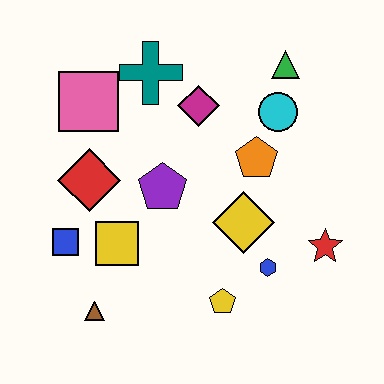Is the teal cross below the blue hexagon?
No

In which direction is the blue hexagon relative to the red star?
The blue hexagon is to the left of the red star.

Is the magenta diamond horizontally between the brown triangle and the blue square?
No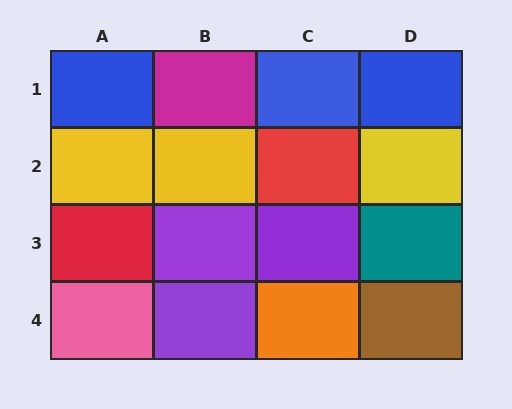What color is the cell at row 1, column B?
Magenta.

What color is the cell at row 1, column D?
Blue.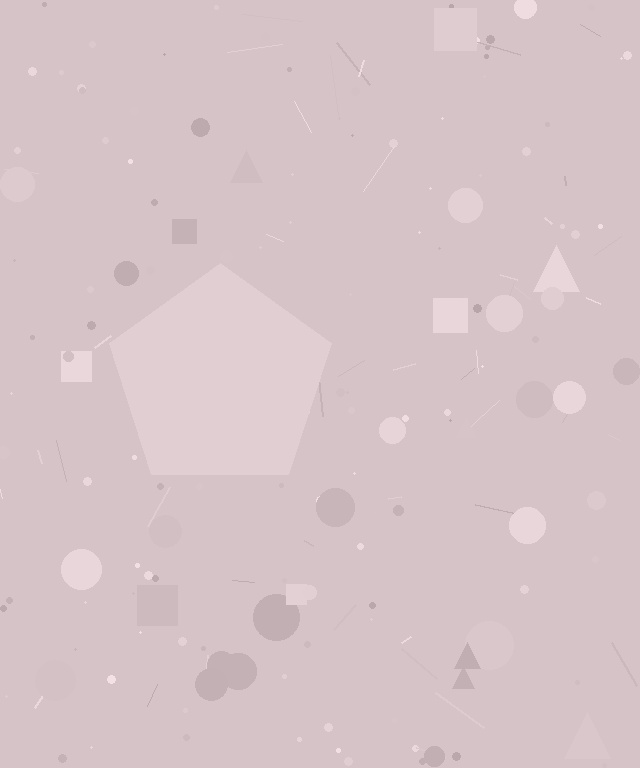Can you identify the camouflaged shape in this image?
The camouflaged shape is a pentagon.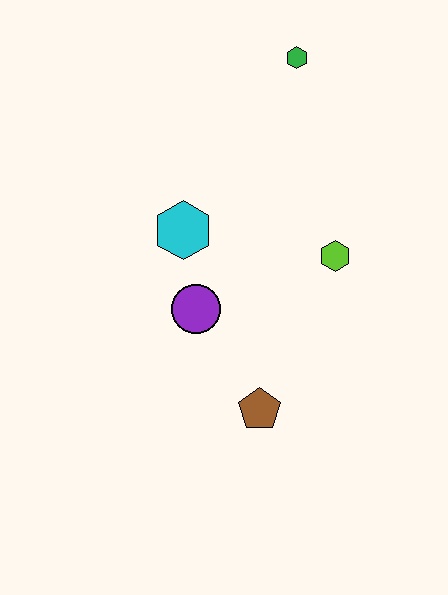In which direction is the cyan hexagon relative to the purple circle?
The cyan hexagon is above the purple circle.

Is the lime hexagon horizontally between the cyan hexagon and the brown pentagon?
No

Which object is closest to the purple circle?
The cyan hexagon is closest to the purple circle.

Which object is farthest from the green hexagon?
The brown pentagon is farthest from the green hexagon.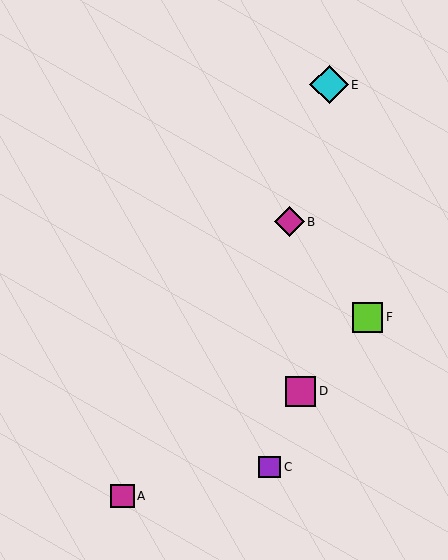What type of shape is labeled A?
Shape A is a magenta square.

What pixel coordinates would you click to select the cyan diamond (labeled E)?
Click at (329, 85) to select the cyan diamond E.